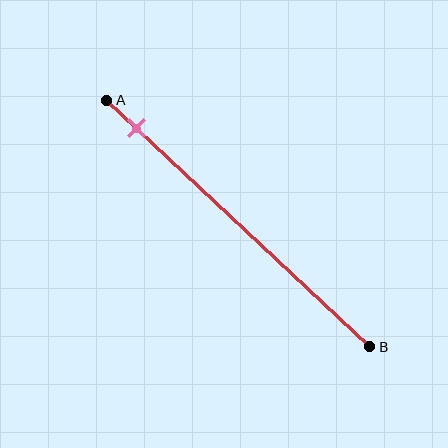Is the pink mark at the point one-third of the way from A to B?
No, the mark is at about 10% from A, not at the 33% one-third point.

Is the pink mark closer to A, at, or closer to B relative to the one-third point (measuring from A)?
The pink mark is closer to point A than the one-third point of segment AB.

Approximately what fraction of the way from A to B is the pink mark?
The pink mark is approximately 10% of the way from A to B.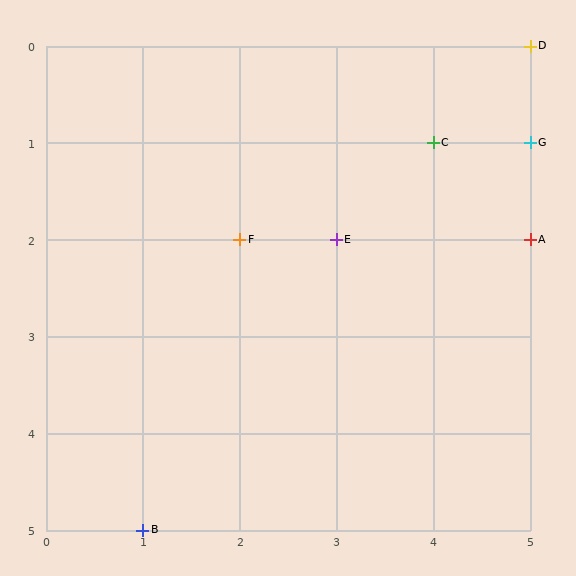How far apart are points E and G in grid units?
Points E and G are 2 columns and 1 row apart (about 2.2 grid units diagonally).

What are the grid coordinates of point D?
Point D is at grid coordinates (5, 0).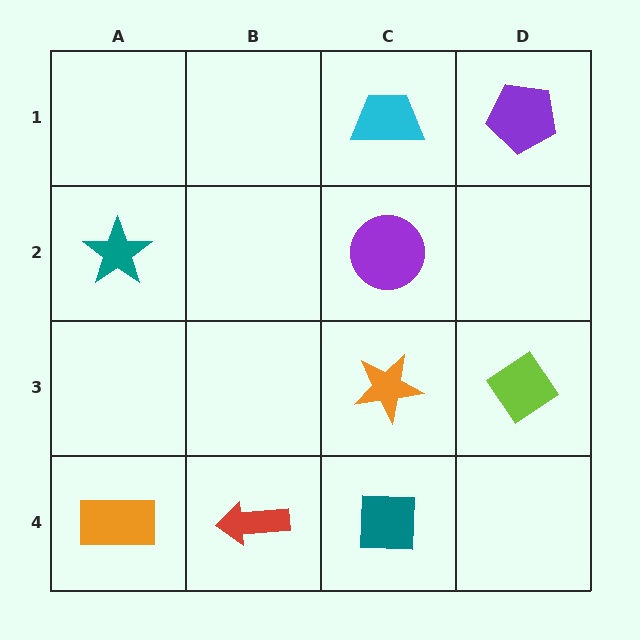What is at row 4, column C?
A teal square.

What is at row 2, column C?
A purple circle.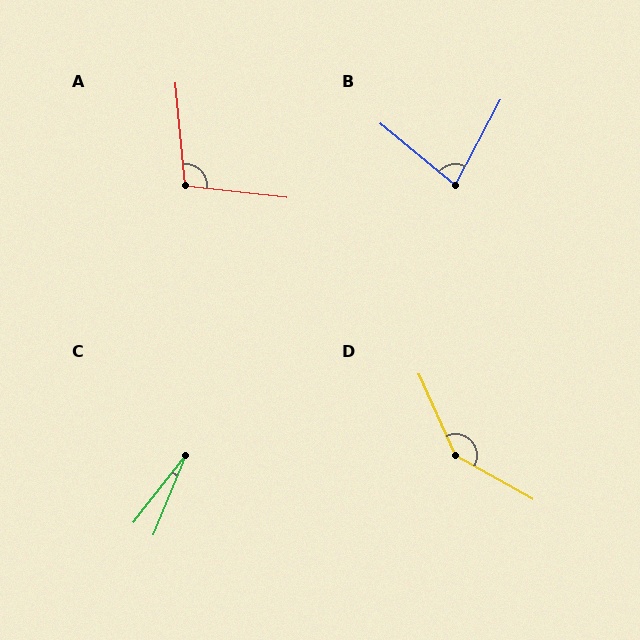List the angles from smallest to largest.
C (15°), B (79°), A (102°), D (143°).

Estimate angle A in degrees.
Approximately 102 degrees.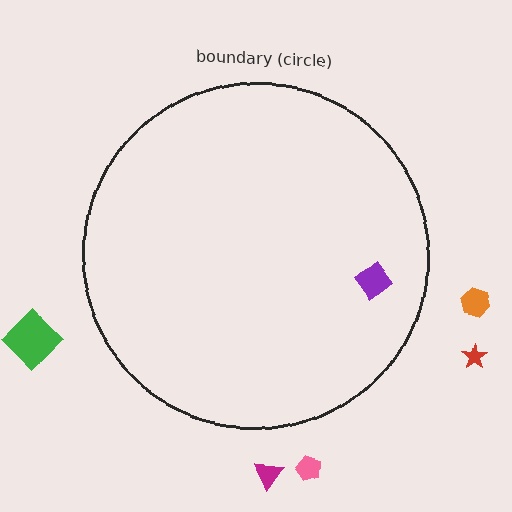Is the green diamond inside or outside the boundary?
Outside.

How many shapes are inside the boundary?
1 inside, 5 outside.